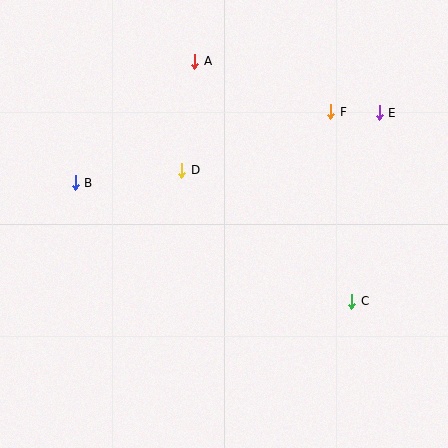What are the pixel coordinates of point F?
Point F is at (331, 112).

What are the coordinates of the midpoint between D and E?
The midpoint between D and E is at (280, 142).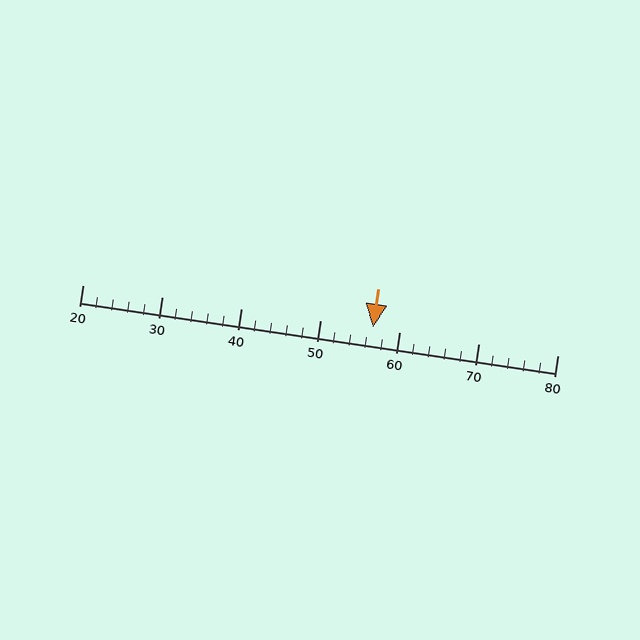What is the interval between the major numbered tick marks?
The major tick marks are spaced 10 units apart.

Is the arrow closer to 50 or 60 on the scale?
The arrow is closer to 60.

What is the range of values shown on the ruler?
The ruler shows values from 20 to 80.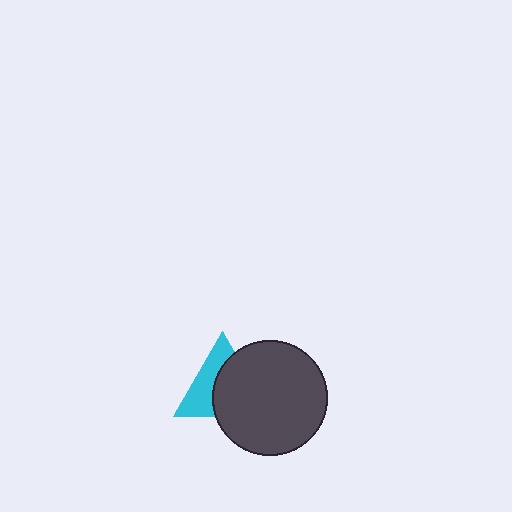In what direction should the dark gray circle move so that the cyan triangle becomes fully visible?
The dark gray circle should move right. That is the shortest direction to clear the overlap and leave the cyan triangle fully visible.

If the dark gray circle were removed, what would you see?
You would see the complete cyan triangle.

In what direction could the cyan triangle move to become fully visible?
The cyan triangle could move left. That would shift it out from behind the dark gray circle entirely.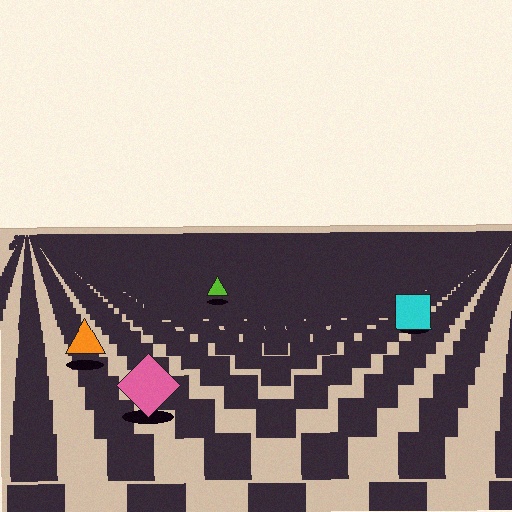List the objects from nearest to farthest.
From nearest to farthest: the pink diamond, the orange triangle, the cyan square, the lime triangle.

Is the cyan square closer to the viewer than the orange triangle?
No. The orange triangle is closer — you can tell from the texture gradient: the ground texture is coarser near it.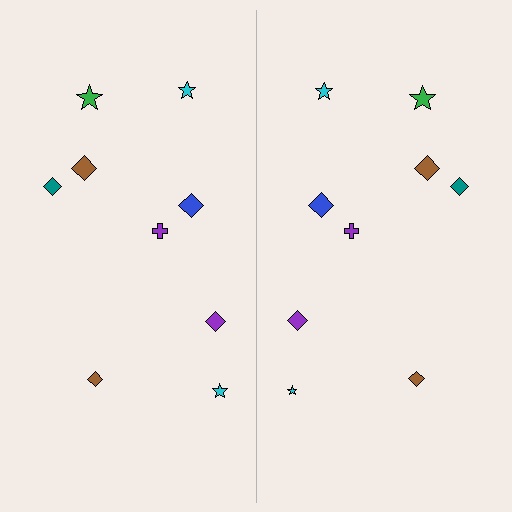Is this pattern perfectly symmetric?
No, the pattern is not perfectly symmetric. The cyan star on the right side has a different size than its mirror counterpart.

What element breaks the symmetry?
The cyan star on the right side has a different size than its mirror counterpart.